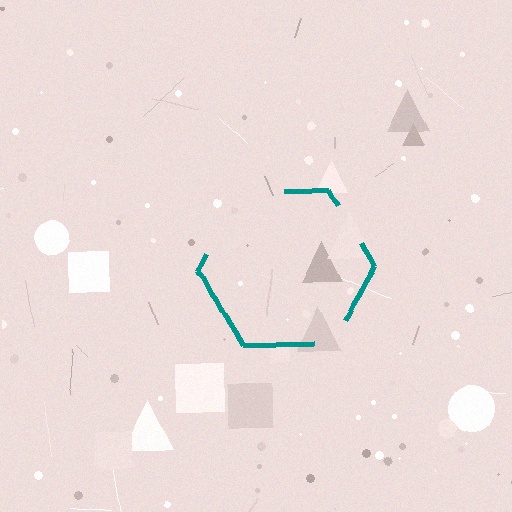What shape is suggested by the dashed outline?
The dashed outline suggests a hexagon.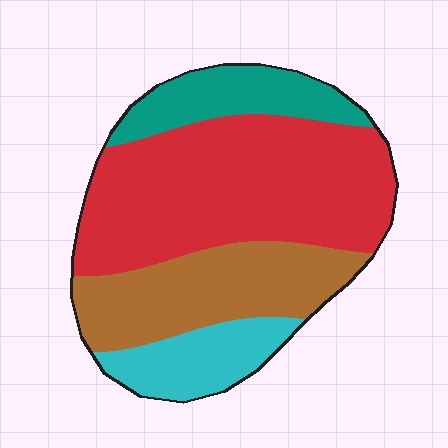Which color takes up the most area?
Red, at roughly 50%.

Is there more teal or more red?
Red.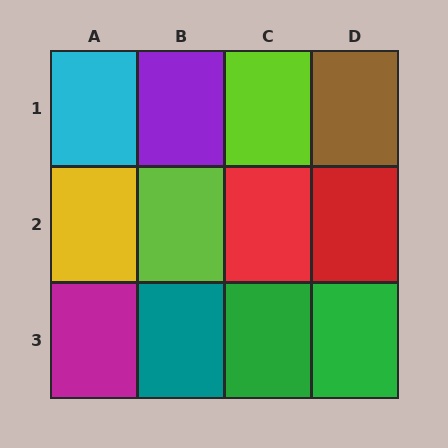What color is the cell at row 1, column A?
Cyan.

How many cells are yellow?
1 cell is yellow.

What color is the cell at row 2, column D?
Red.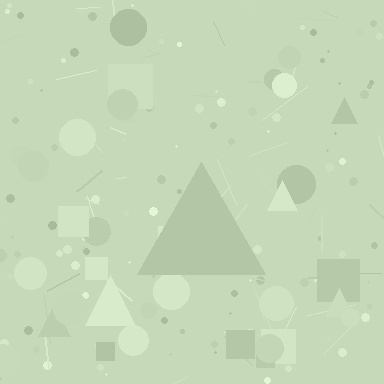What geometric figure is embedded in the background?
A triangle is embedded in the background.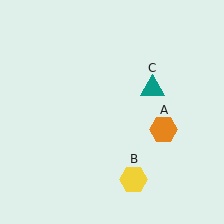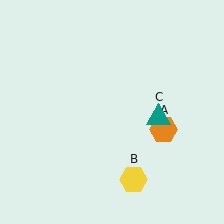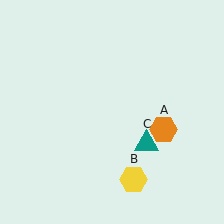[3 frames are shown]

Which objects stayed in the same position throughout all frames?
Orange hexagon (object A) and yellow hexagon (object B) remained stationary.